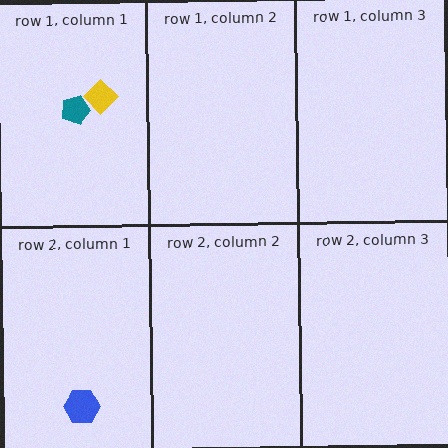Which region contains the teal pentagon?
The row 1, column 1 region.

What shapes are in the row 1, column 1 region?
The teal pentagon, the yellow diamond.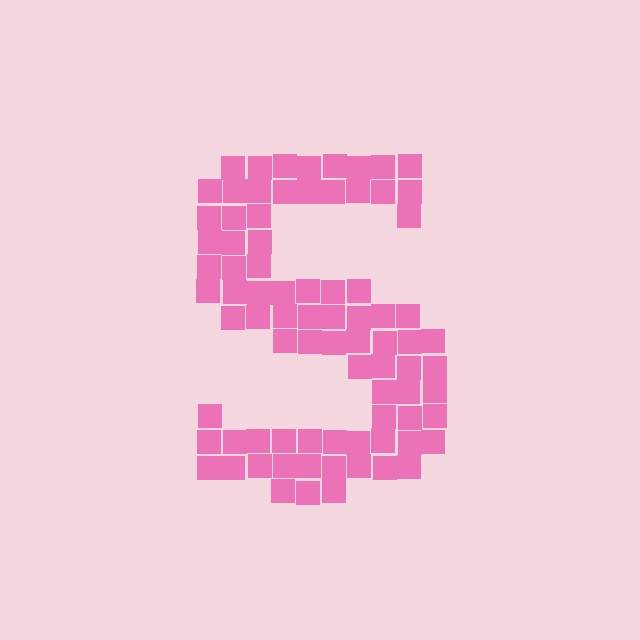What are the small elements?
The small elements are squares.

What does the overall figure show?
The overall figure shows the letter S.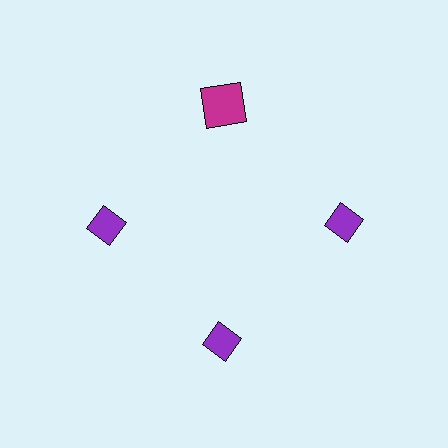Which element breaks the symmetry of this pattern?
The magenta square at roughly the 12 o'clock position breaks the symmetry. All other shapes are purple diamonds.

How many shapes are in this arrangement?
There are 4 shapes arranged in a ring pattern.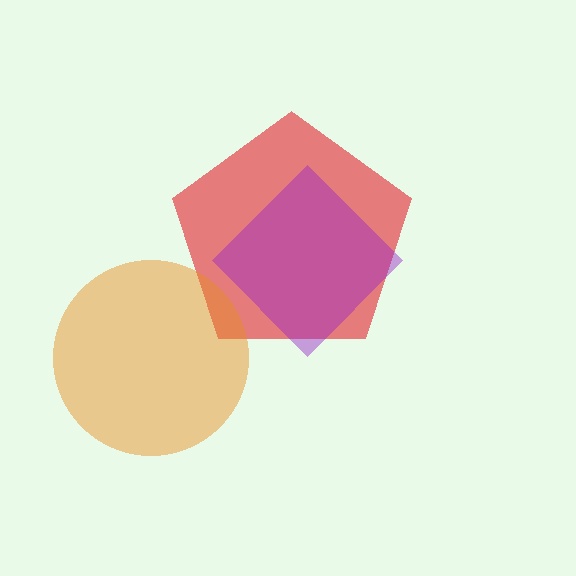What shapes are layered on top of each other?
The layered shapes are: a red pentagon, a purple diamond, an orange circle.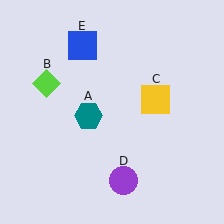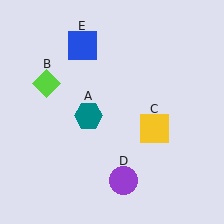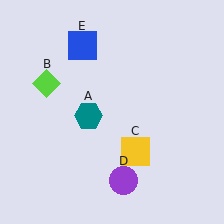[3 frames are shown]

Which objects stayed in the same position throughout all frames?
Teal hexagon (object A) and lime diamond (object B) and purple circle (object D) and blue square (object E) remained stationary.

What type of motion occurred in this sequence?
The yellow square (object C) rotated clockwise around the center of the scene.